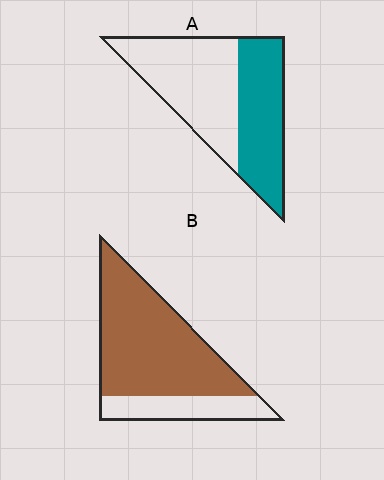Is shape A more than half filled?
No.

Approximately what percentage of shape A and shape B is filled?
A is approximately 45% and B is approximately 75%.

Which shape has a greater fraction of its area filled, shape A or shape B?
Shape B.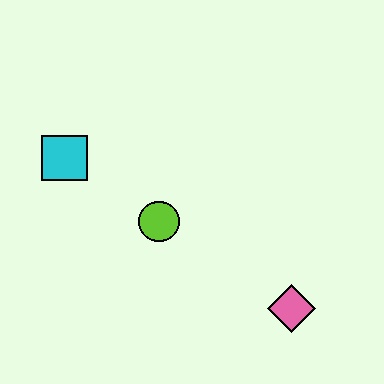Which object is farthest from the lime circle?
The pink diamond is farthest from the lime circle.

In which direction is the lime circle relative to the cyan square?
The lime circle is to the right of the cyan square.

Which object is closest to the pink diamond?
The lime circle is closest to the pink diamond.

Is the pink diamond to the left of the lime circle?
No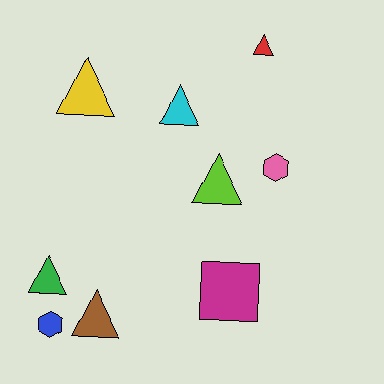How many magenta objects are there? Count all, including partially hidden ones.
There is 1 magenta object.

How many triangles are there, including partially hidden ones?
There are 6 triangles.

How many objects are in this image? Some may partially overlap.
There are 9 objects.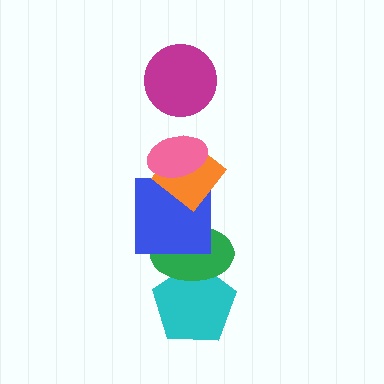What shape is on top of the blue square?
The orange diamond is on top of the blue square.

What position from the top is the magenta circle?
The magenta circle is 1st from the top.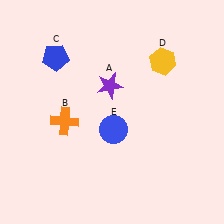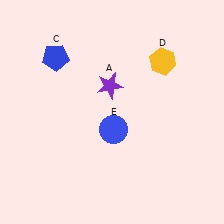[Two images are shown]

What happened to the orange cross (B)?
The orange cross (B) was removed in Image 2. It was in the bottom-left area of Image 1.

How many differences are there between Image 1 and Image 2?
There is 1 difference between the two images.